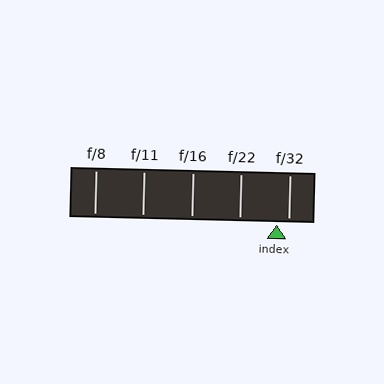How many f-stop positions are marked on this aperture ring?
There are 5 f-stop positions marked.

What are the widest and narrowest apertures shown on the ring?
The widest aperture shown is f/8 and the narrowest is f/32.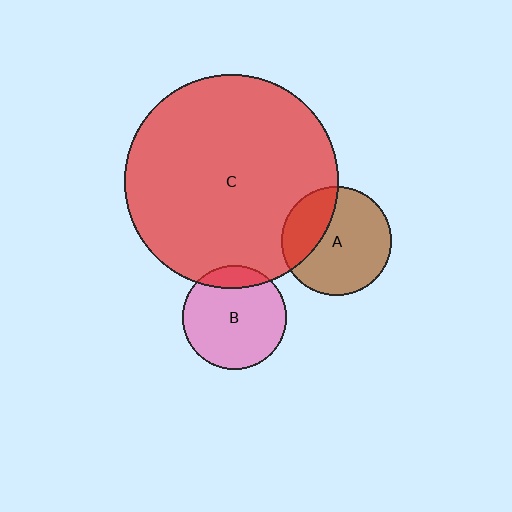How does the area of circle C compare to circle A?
Approximately 3.8 times.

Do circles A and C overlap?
Yes.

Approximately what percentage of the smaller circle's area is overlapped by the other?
Approximately 30%.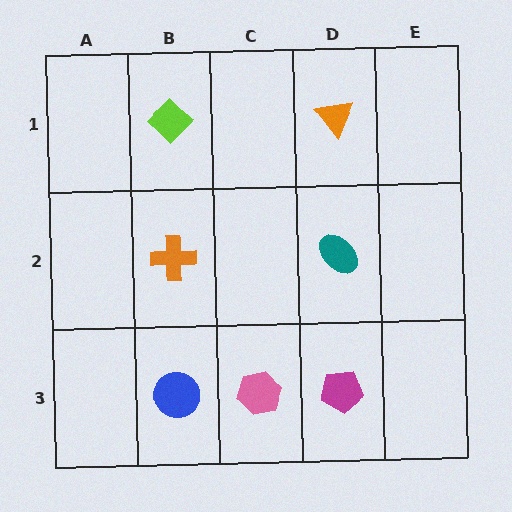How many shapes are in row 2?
2 shapes.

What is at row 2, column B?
An orange cross.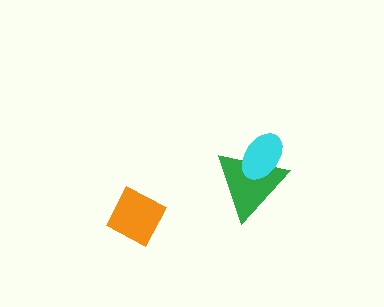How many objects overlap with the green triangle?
1 object overlaps with the green triangle.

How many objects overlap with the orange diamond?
0 objects overlap with the orange diamond.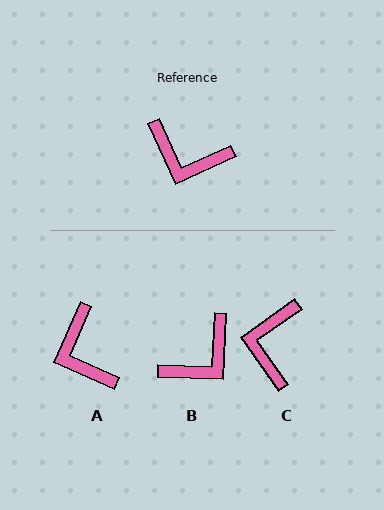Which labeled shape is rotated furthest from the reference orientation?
C, about 79 degrees away.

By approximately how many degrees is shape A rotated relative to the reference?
Approximately 48 degrees clockwise.